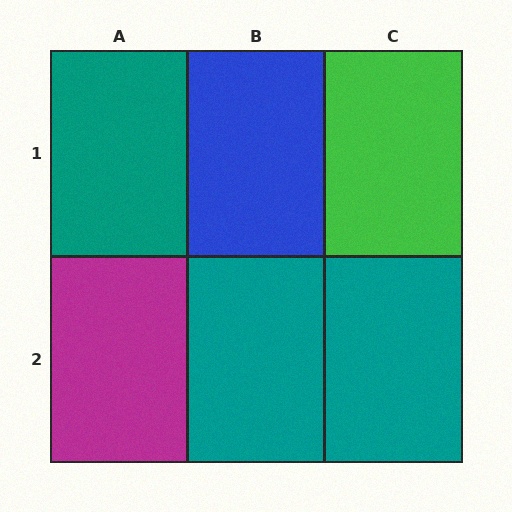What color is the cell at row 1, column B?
Blue.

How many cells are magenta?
1 cell is magenta.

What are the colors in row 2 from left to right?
Magenta, teal, teal.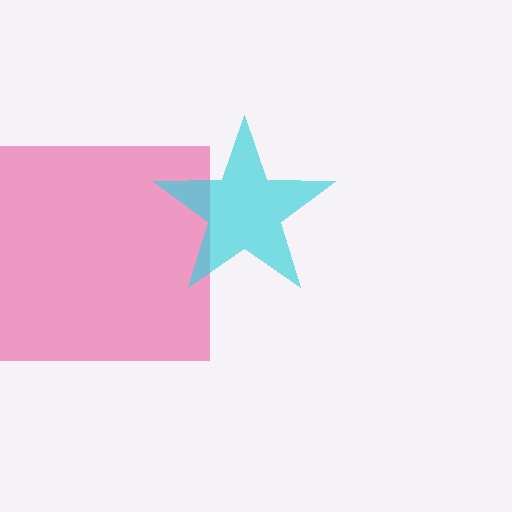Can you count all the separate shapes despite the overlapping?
Yes, there are 2 separate shapes.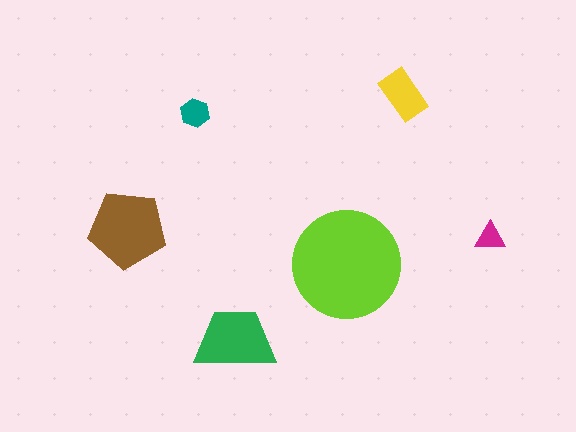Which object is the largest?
The lime circle.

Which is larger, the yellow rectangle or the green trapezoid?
The green trapezoid.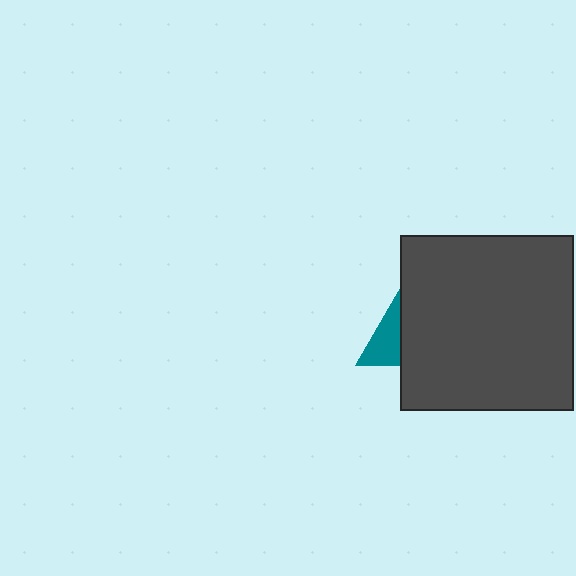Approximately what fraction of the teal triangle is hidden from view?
Roughly 56% of the teal triangle is hidden behind the dark gray rectangle.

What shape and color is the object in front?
The object in front is a dark gray rectangle.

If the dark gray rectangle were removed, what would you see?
You would see the complete teal triangle.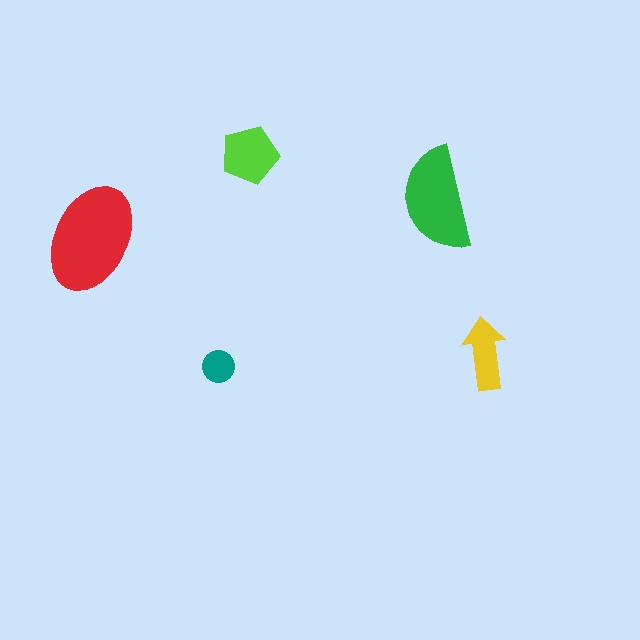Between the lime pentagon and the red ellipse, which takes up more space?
The red ellipse.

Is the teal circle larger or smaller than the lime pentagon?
Smaller.